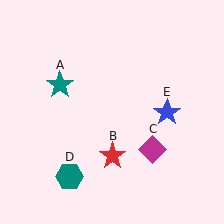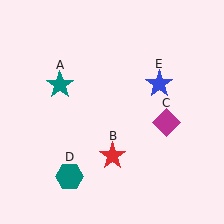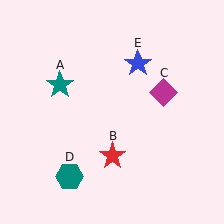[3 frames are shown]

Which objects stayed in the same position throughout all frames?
Teal star (object A) and red star (object B) and teal hexagon (object D) remained stationary.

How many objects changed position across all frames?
2 objects changed position: magenta diamond (object C), blue star (object E).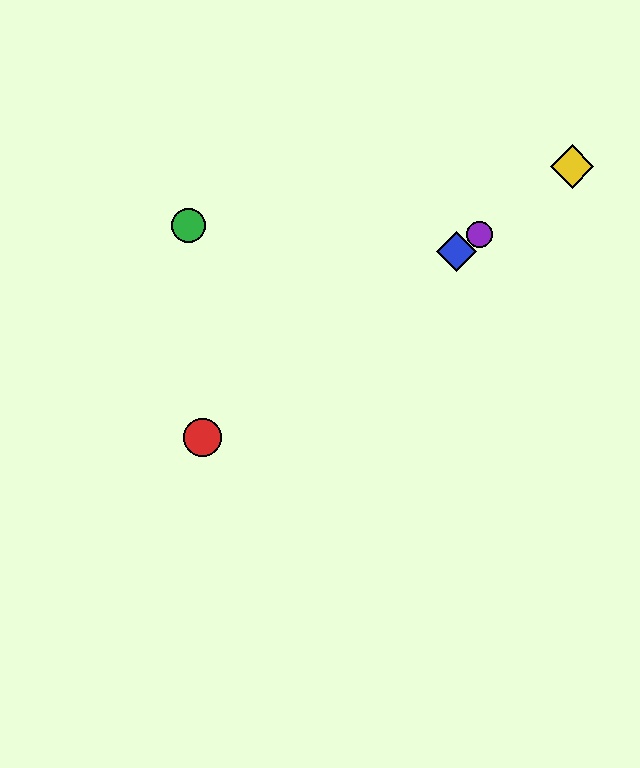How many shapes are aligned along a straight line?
4 shapes (the red circle, the blue diamond, the yellow diamond, the purple circle) are aligned along a straight line.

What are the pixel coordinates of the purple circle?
The purple circle is at (479, 235).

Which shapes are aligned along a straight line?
The red circle, the blue diamond, the yellow diamond, the purple circle are aligned along a straight line.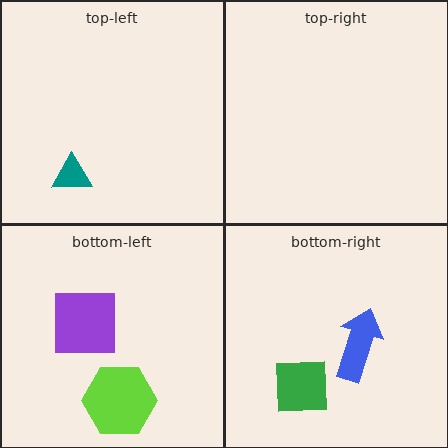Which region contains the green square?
The bottom-right region.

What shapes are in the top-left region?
The teal triangle.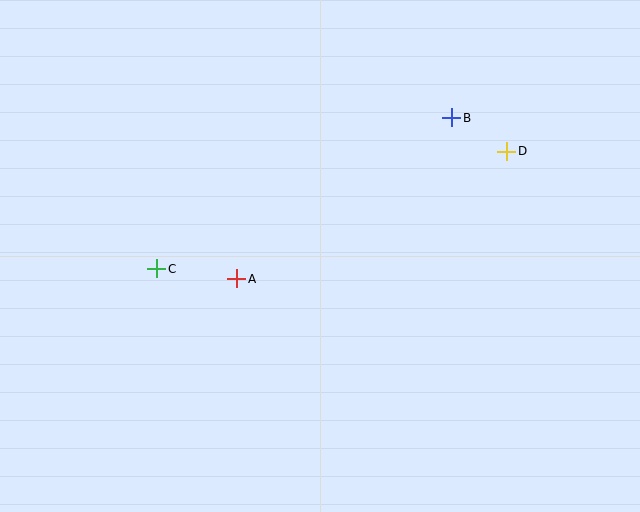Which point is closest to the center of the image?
Point A at (237, 279) is closest to the center.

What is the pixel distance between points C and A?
The distance between C and A is 81 pixels.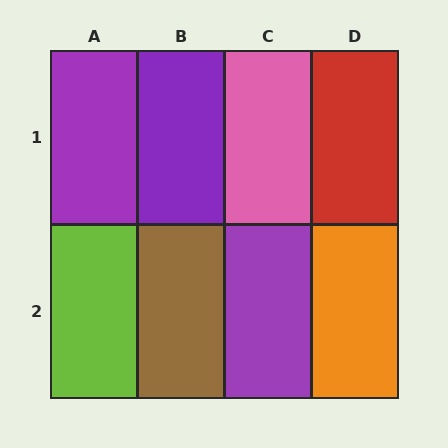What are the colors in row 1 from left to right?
Purple, purple, pink, red.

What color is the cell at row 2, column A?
Lime.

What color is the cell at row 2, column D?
Orange.